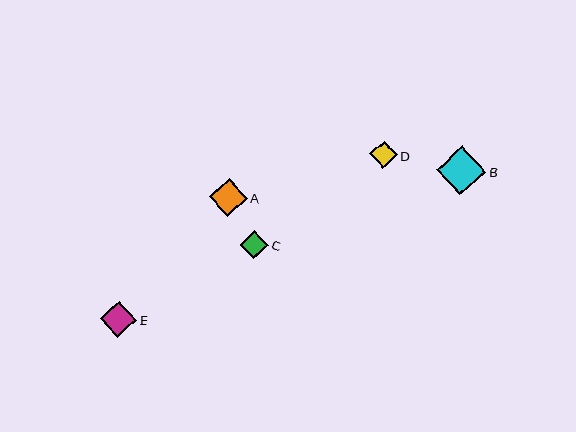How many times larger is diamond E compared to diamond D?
Diamond E is approximately 1.3 times the size of diamond D.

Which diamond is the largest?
Diamond B is the largest with a size of approximately 49 pixels.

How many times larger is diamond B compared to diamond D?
Diamond B is approximately 1.8 times the size of diamond D.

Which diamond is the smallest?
Diamond D is the smallest with a size of approximately 27 pixels.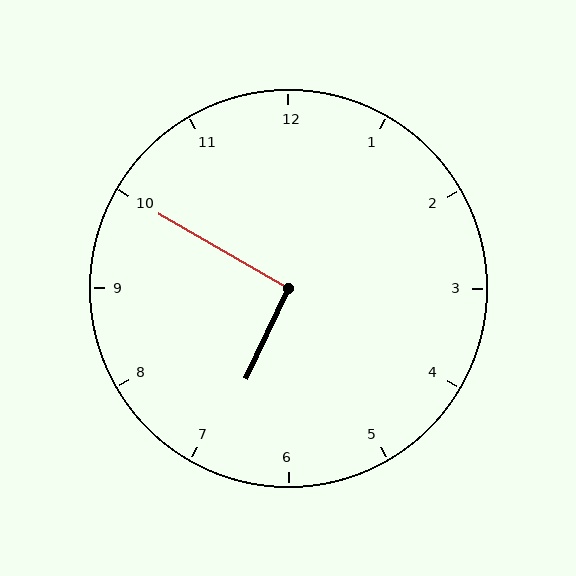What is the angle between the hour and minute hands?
Approximately 95 degrees.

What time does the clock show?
6:50.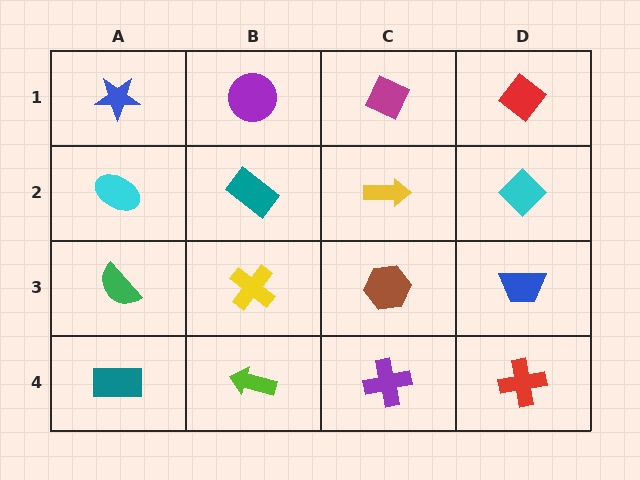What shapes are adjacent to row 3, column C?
A yellow arrow (row 2, column C), a purple cross (row 4, column C), a yellow cross (row 3, column B), a blue trapezoid (row 3, column D).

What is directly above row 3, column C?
A yellow arrow.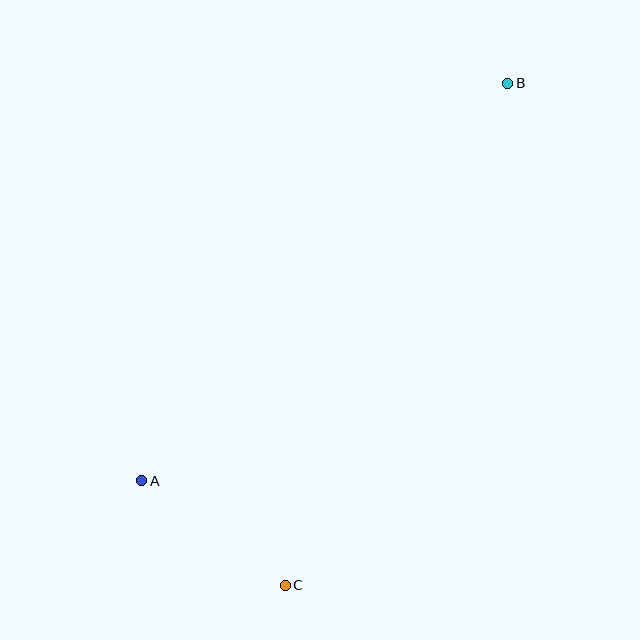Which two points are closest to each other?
Points A and C are closest to each other.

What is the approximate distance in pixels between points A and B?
The distance between A and B is approximately 540 pixels.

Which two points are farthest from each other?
Points B and C are farthest from each other.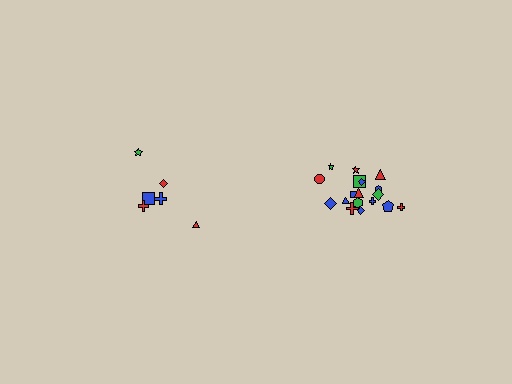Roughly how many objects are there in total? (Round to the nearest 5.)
Roughly 25 objects in total.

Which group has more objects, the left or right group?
The right group.